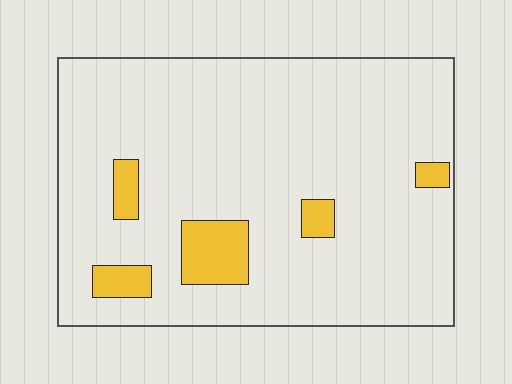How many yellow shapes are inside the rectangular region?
5.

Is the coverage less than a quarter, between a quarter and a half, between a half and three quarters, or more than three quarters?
Less than a quarter.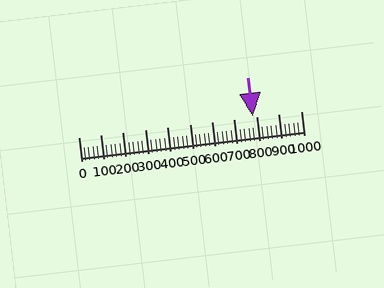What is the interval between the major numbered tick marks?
The major tick marks are spaced 100 units apart.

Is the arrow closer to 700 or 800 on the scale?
The arrow is closer to 800.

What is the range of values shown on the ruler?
The ruler shows values from 0 to 1000.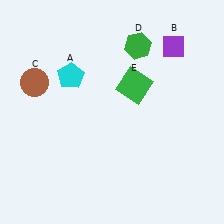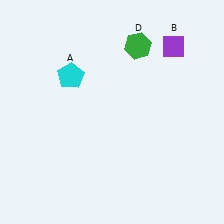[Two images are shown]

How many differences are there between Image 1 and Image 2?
There are 2 differences between the two images.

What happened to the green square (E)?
The green square (E) was removed in Image 2. It was in the top-right area of Image 1.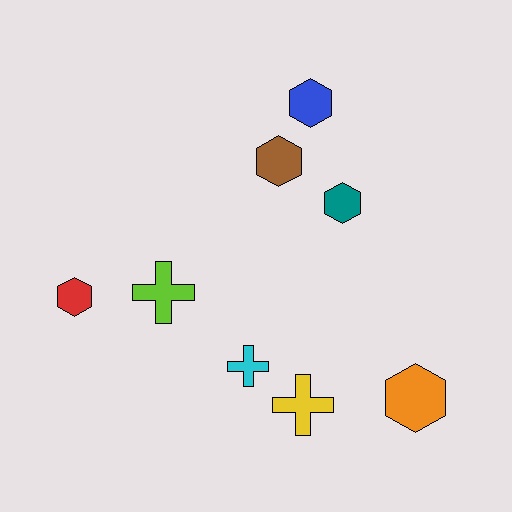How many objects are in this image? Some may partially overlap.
There are 8 objects.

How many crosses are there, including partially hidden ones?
There are 3 crosses.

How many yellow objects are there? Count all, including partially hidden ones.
There is 1 yellow object.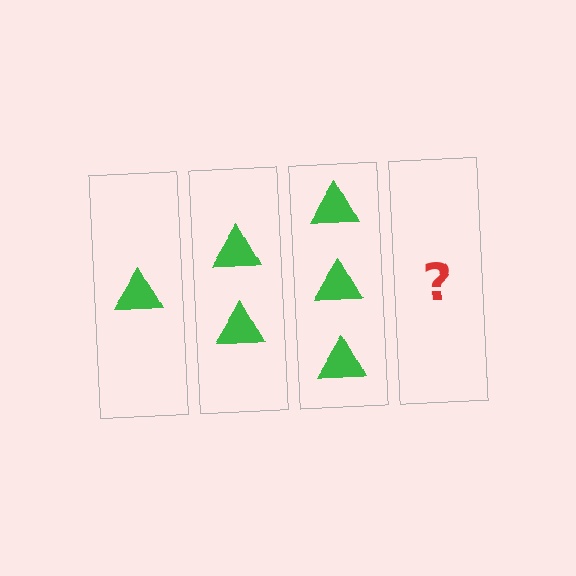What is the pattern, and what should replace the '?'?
The pattern is that each step adds one more triangle. The '?' should be 4 triangles.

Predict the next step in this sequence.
The next step is 4 triangles.